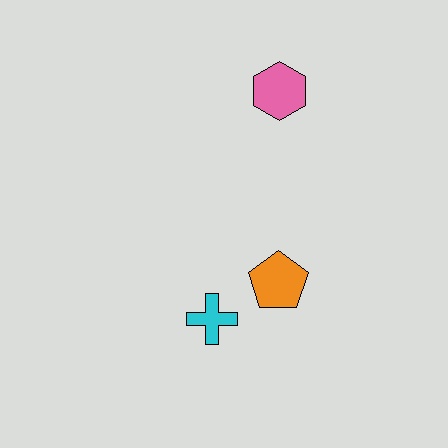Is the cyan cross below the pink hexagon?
Yes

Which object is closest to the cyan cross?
The orange pentagon is closest to the cyan cross.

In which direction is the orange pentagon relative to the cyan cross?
The orange pentagon is to the right of the cyan cross.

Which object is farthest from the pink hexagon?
The cyan cross is farthest from the pink hexagon.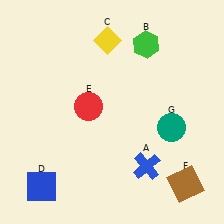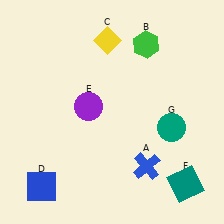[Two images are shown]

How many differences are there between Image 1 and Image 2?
There are 2 differences between the two images.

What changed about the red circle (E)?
In Image 1, E is red. In Image 2, it changed to purple.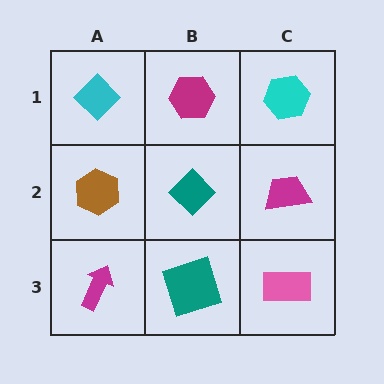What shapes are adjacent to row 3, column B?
A teal diamond (row 2, column B), a magenta arrow (row 3, column A), a pink rectangle (row 3, column C).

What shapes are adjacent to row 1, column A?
A brown hexagon (row 2, column A), a magenta hexagon (row 1, column B).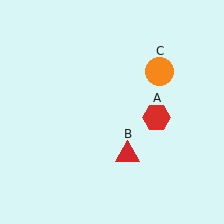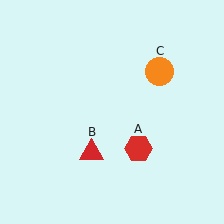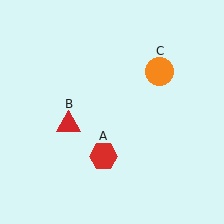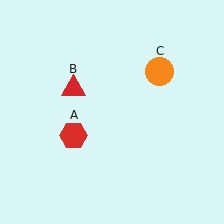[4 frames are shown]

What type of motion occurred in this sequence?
The red hexagon (object A), red triangle (object B) rotated clockwise around the center of the scene.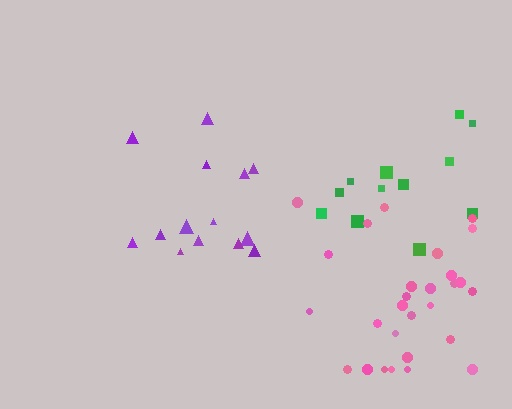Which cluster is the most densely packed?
Pink.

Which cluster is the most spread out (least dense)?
Green.